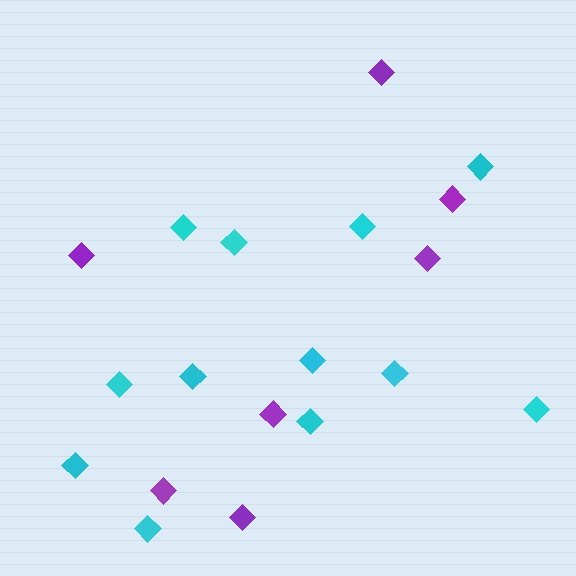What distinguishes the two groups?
There are 2 groups: one group of purple diamonds (7) and one group of cyan diamonds (12).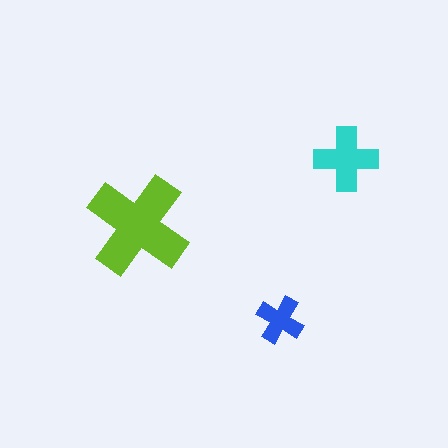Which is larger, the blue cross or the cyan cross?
The cyan one.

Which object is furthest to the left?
The lime cross is leftmost.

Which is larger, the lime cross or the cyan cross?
The lime one.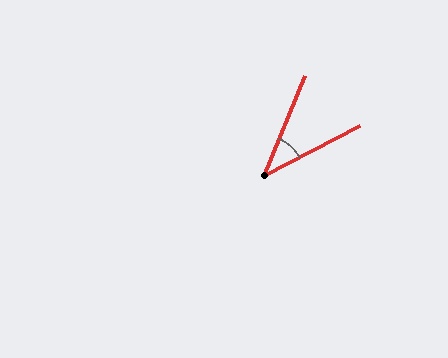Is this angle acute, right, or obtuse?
It is acute.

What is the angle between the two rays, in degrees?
Approximately 40 degrees.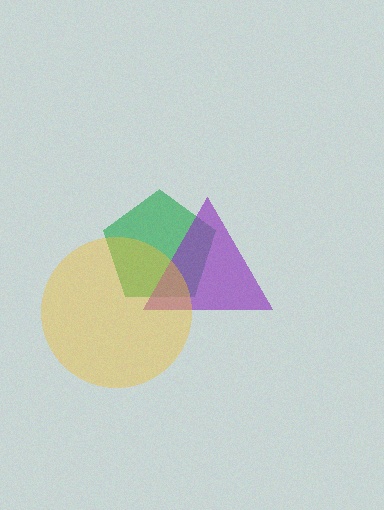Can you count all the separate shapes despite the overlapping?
Yes, there are 3 separate shapes.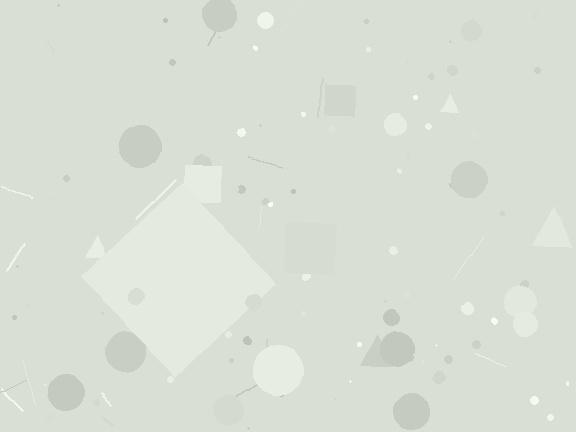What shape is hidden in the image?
A diamond is hidden in the image.